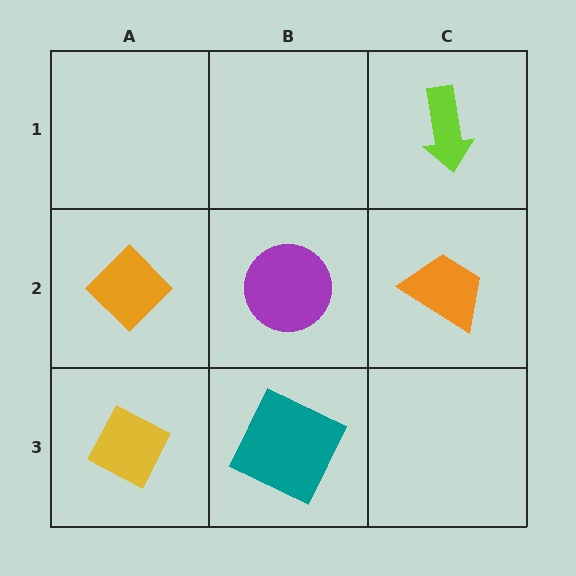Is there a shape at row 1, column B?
No, that cell is empty.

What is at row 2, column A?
An orange diamond.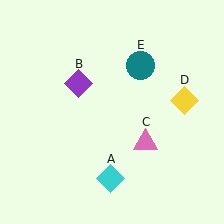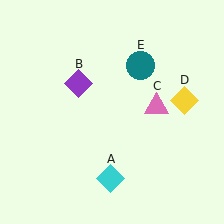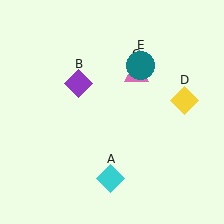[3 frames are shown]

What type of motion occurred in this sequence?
The pink triangle (object C) rotated counterclockwise around the center of the scene.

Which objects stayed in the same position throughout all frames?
Cyan diamond (object A) and purple diamond (object B) and yellow diamond (object D) and teal circle (object E) remained stationary.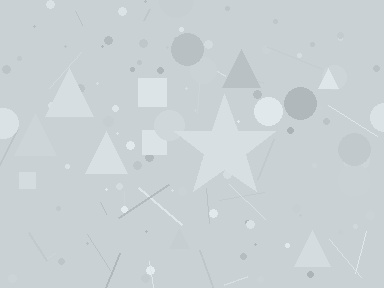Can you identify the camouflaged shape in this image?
The camouflaged shape is a star.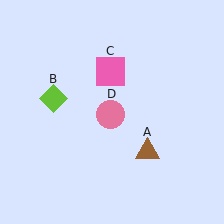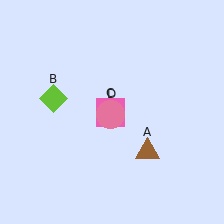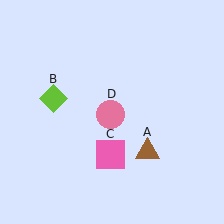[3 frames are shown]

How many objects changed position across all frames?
1 object changed position: pink square (object C).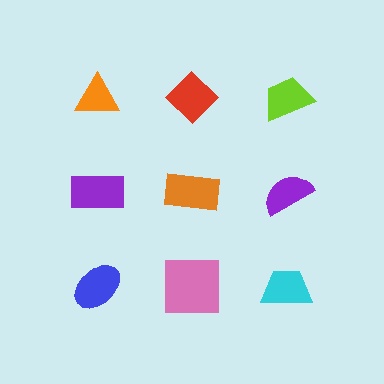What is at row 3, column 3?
A cyan trapezoid.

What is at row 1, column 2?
A red diamond.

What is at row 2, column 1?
A purple rectangle.